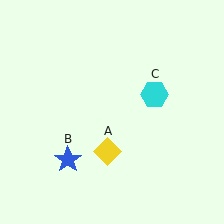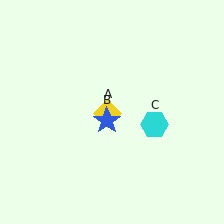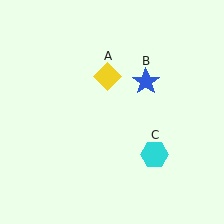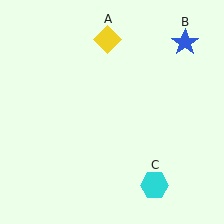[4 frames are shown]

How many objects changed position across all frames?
3 objects changed position: yellow diamond (object A), blue star (object B), cyan hexagon (object C).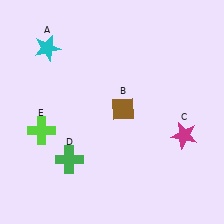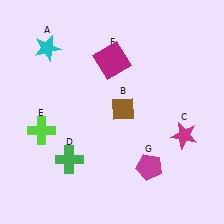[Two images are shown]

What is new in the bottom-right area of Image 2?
A magenta pentagon (G) was added in the bottom-right area of Image 2.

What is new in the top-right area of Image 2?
A magenta square (F) was added in the top-right area of Image 2.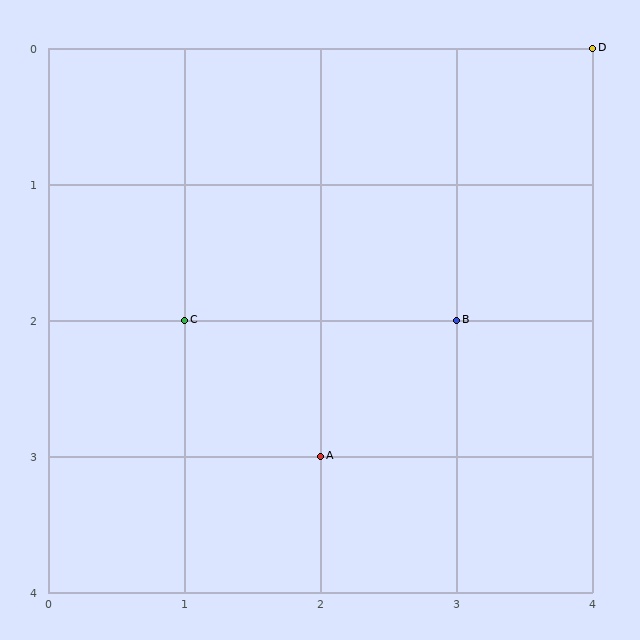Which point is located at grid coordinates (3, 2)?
Point B is at (3, 2).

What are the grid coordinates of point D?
Point D is at grid coordinates (4, 0).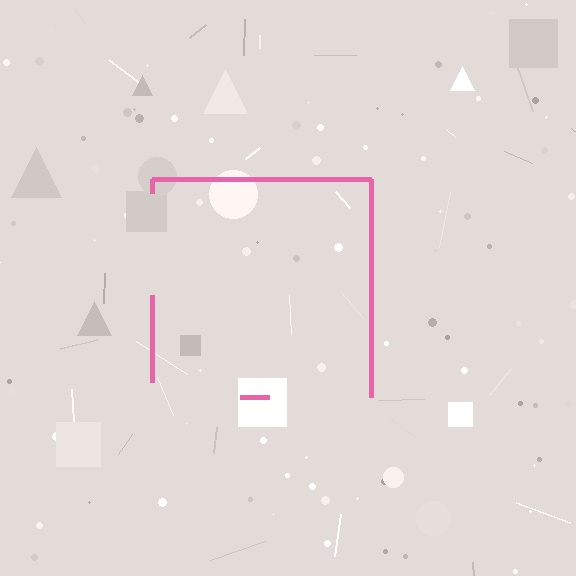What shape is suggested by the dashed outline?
The dashed outline suggests a square.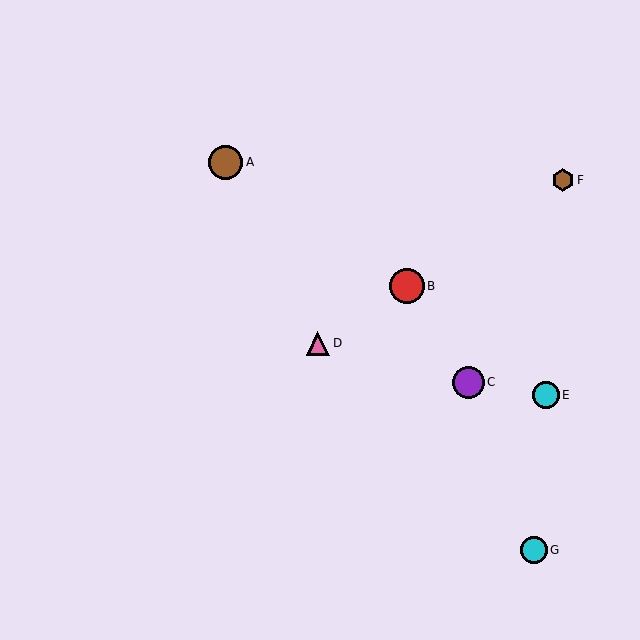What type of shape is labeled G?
Shape G is a cyan circle.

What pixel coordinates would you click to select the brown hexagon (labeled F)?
Click at (563, 180) to select the brown hexagon F.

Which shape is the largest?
The red circle (labeled B) is the largest.